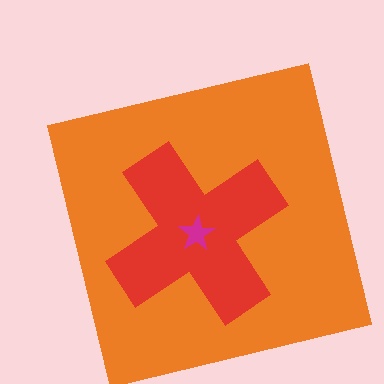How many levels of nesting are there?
3.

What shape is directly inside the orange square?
The red cross.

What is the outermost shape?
The orange square.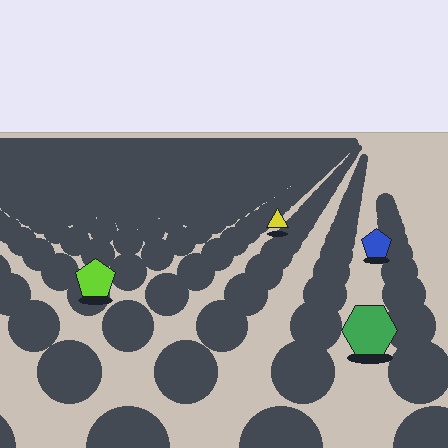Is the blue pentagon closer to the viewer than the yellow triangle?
Yes. The blue pentagon is closer — you can tell from the texture gradient: the ground texture is coarser near it.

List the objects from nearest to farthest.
From nearest to farthest: the green hexagon, the lime pentagon, the blue pentagon, the yellow triangle.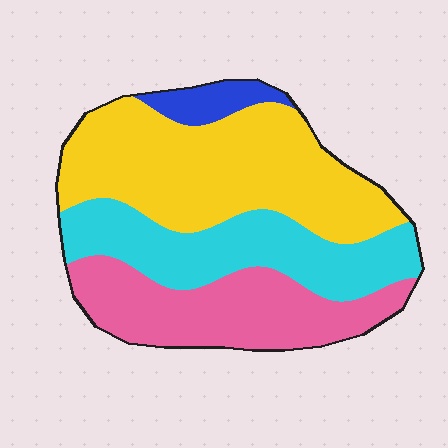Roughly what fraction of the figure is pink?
Pink takes up between a sixth and a third of the figure.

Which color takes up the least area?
Blue, at roughly 5%.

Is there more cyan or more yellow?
Yellow.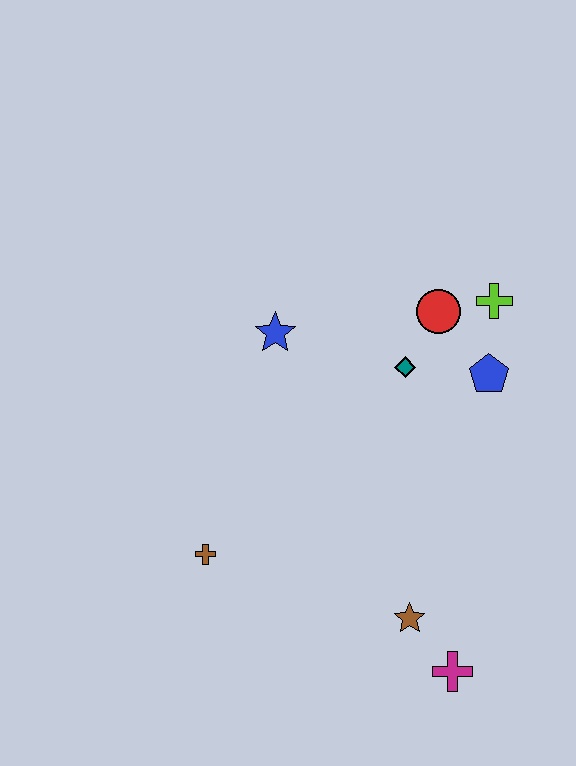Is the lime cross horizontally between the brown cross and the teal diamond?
No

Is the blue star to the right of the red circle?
No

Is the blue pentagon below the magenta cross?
No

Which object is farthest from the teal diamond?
The magenta cross is farthest from the teal diamond.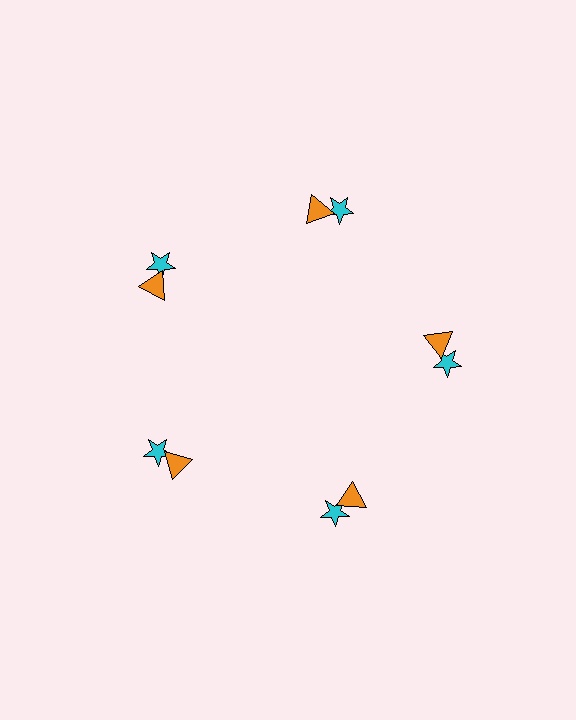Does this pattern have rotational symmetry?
Yes, this pattern has 5-fold rotational symmetry. It looks the same after rotating 72 degrees around the center.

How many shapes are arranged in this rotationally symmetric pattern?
There are 10 shapes, arranged in 5 groups of 2.